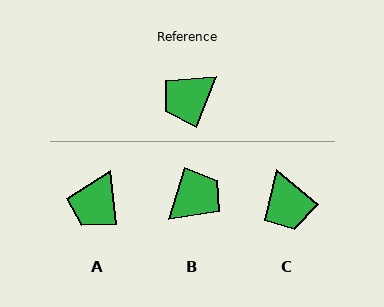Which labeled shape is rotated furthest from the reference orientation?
B, about 175 degrees away.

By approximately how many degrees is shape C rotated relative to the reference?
Approximately 73 degrees counter-clockwise.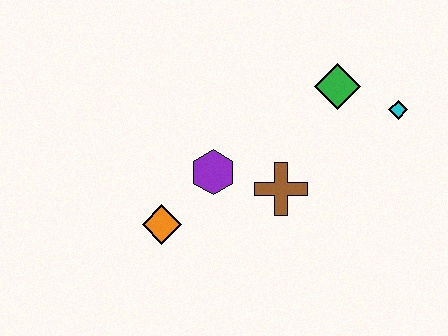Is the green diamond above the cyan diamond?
Yes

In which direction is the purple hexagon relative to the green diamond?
The purple hexagon is to the left of the green diamond.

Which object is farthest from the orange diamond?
The cyan diamond is farthest from the orange diamond.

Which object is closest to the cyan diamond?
The green diamond is closest to the cyan diamond.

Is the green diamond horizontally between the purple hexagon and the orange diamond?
No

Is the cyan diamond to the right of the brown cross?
Yes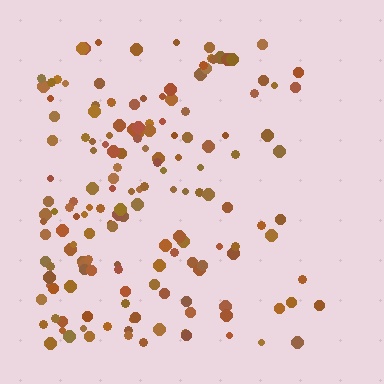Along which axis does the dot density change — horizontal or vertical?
Horizontal.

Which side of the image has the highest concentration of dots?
The left.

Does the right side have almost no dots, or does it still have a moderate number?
Still a moderate number, just noticeably fewer than the left.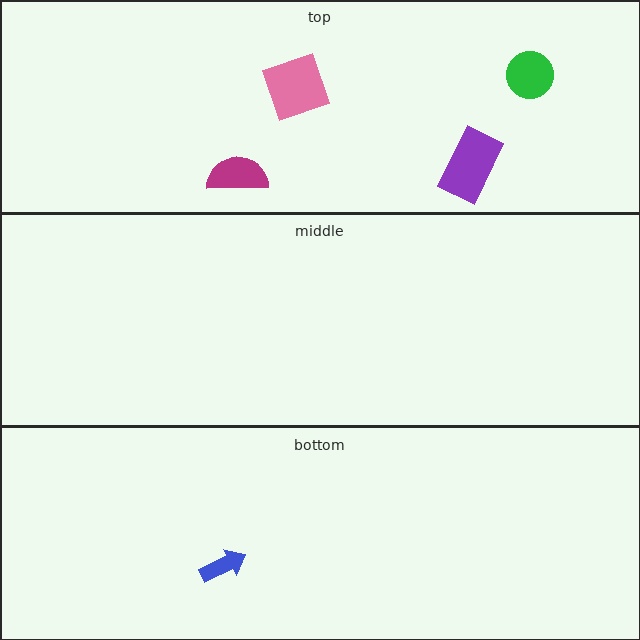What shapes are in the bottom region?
The blue arrow.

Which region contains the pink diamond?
The top region.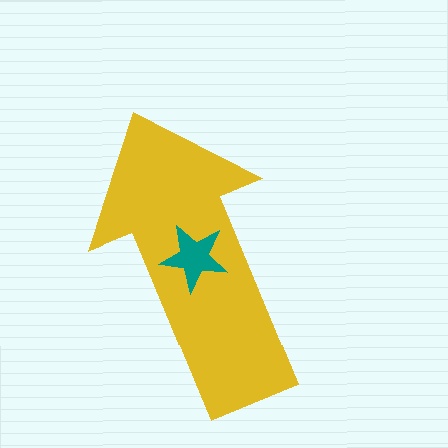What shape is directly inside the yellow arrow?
The teal star.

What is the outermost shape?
The yellow arrow.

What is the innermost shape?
The teal star.